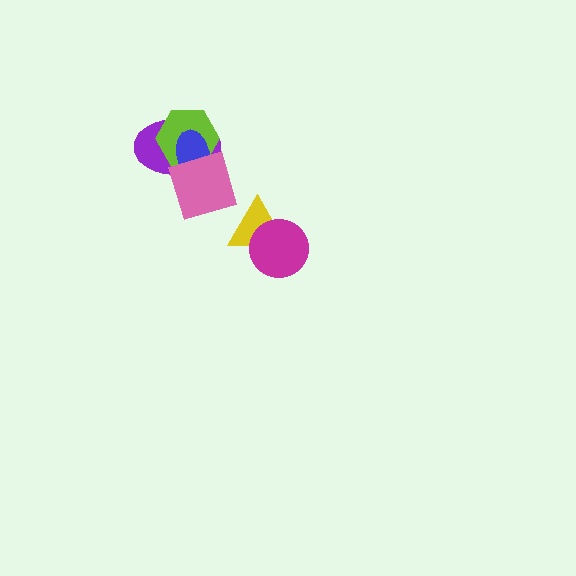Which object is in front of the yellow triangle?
The magenta circle is in front of the yellow triangle.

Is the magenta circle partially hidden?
No, no other shape covers it.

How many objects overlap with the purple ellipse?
3 objects overlap with the purple ellipse.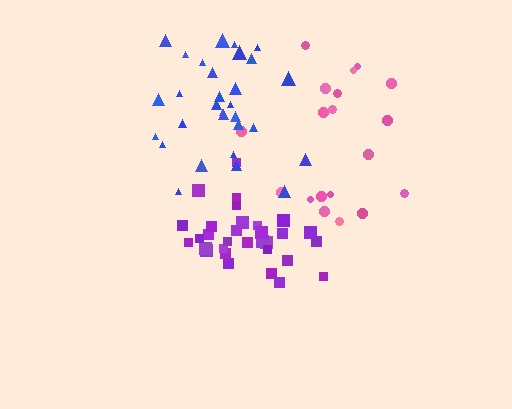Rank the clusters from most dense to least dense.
purple, blue, pink.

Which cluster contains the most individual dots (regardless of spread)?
Purple (31).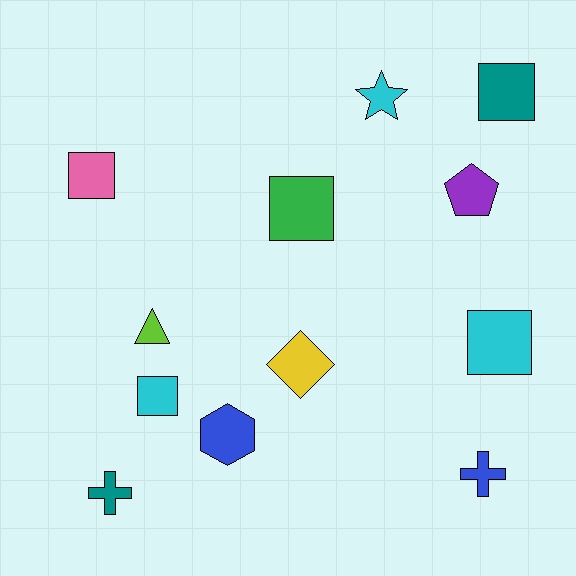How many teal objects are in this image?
There are 2 teal objects.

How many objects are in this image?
There are 12 objects.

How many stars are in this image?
There is 1 star.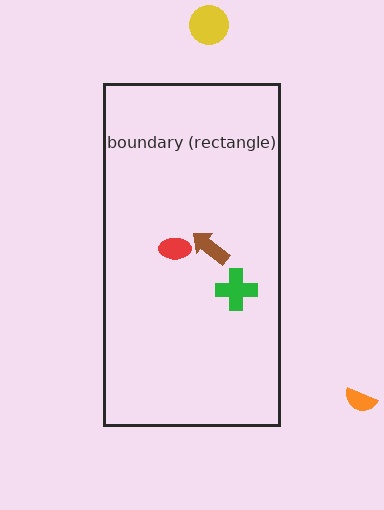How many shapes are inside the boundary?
3 inside, 2 outside.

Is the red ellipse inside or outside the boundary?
Inside.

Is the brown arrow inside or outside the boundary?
Inside.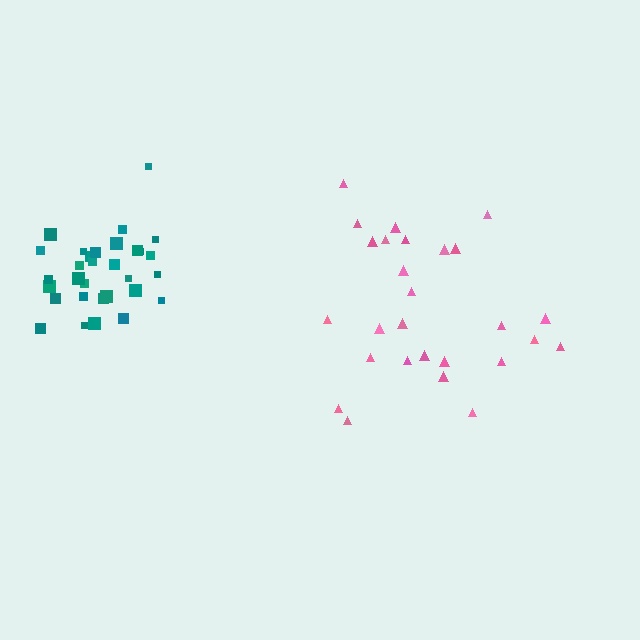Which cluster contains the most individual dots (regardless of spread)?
Teal (33).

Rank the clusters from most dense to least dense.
teal, pink.